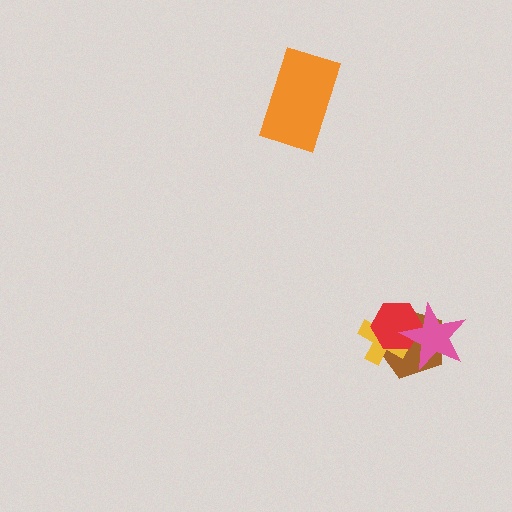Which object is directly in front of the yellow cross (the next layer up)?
The red hexagon is directly in front of the yellow cross.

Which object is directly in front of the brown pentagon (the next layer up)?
The yellow cross is directly in front of the brown pentagon.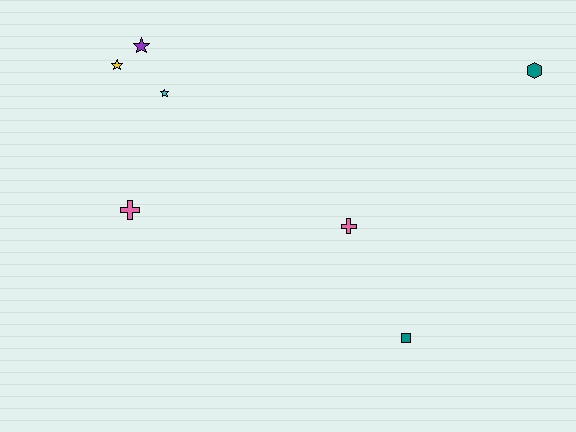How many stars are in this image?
There are 3 stars.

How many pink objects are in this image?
There are 2 pink objects.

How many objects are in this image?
There are 7 objects.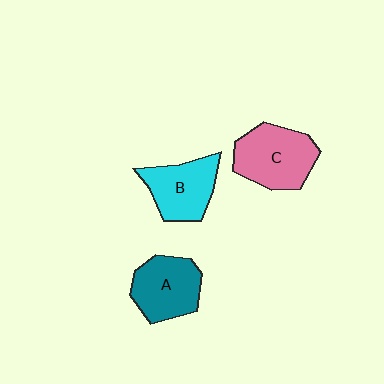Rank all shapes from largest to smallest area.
From largest to smallest: C (pink), A (teal), B (cyan).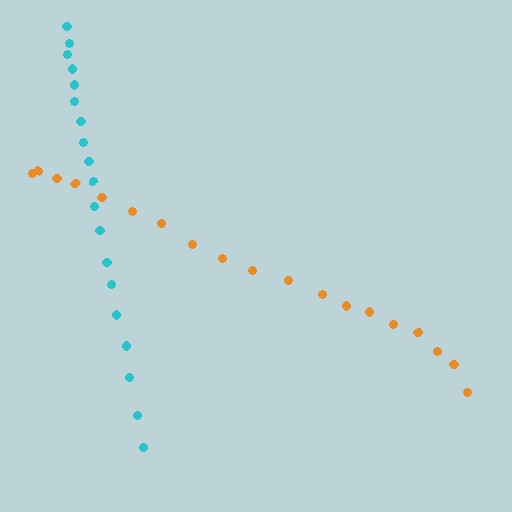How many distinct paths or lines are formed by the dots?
There are 2 distinct paths.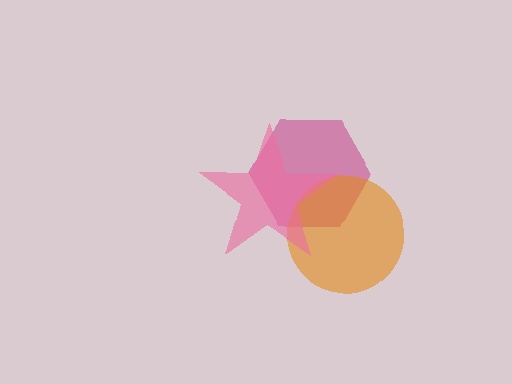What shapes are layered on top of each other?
The layered shapes are: a magenta hexagon, an orange circle, a pink star.